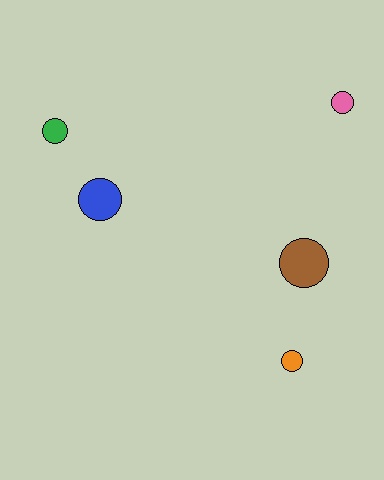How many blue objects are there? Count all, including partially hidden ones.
There is 1 blue object.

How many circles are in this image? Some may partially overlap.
There are 5 circles.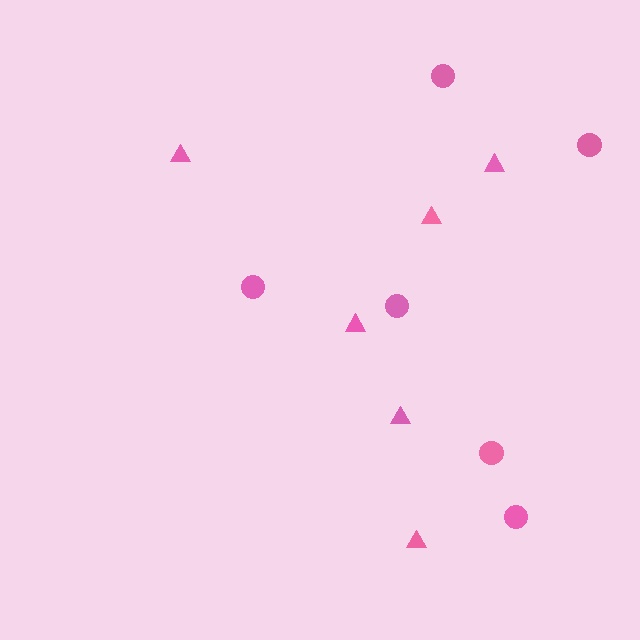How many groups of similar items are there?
There are 2 groups: one group of circles (6) and one group of triangles (6).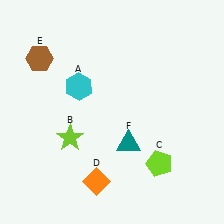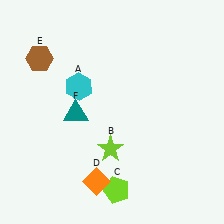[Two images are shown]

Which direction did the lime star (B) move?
The lime star (B) moved right.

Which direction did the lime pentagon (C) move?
The lime pentagon (C) moved left.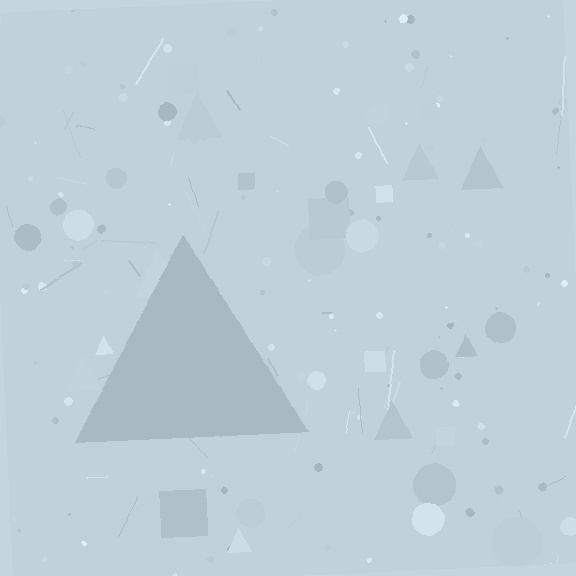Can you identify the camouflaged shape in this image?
The camouflaged shape is a triangle.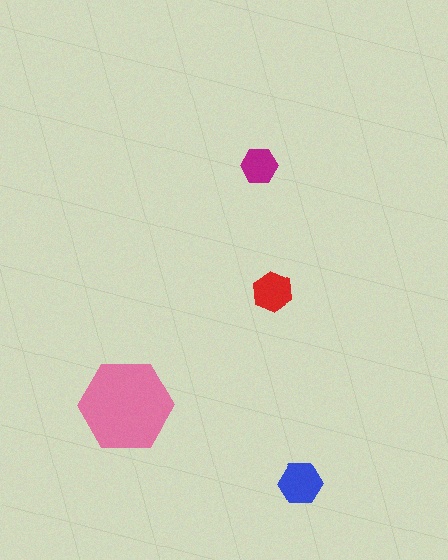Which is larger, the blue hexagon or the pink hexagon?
The pink one.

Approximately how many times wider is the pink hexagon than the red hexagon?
About 2.5 times wider.